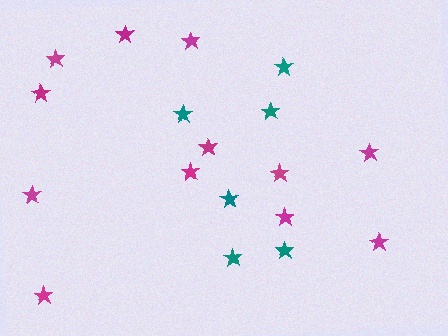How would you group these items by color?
There are 2 groups: one group of teal stars (6) and one group of magenta stars (12).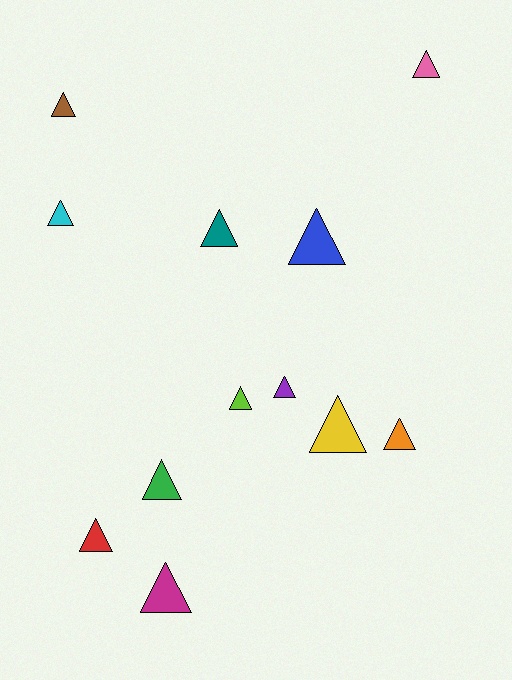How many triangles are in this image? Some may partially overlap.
There are 12 triangles.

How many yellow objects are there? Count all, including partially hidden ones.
There is 1 yellow object.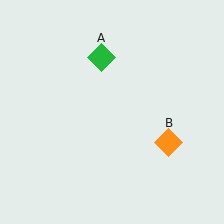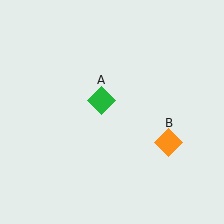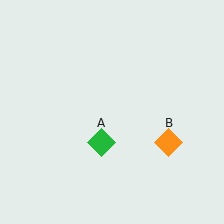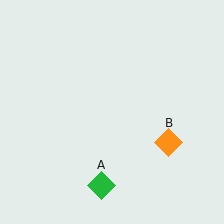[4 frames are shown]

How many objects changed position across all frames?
1 object changed position: green diamond (object A).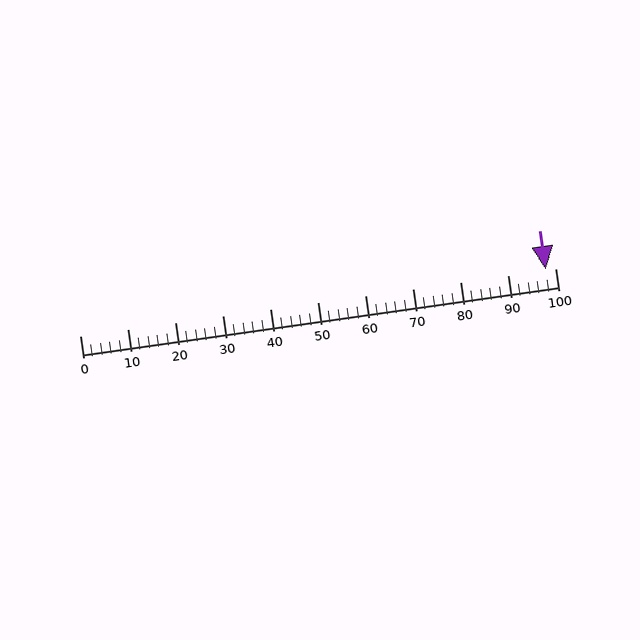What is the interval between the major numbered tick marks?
The major tick marks are spaced 10 units apart.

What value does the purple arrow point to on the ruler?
The purple arrow points to approximately 98.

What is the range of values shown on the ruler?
The ruler shows values from 0 to 100.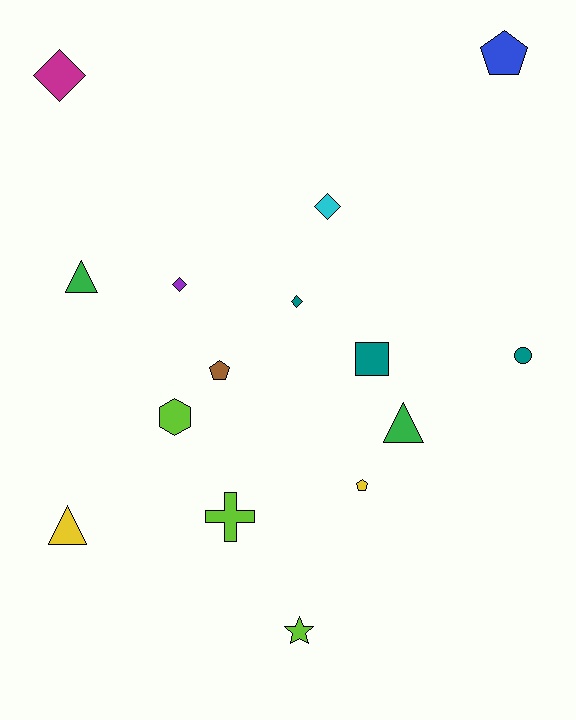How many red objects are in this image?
There are no red objects.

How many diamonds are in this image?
There are 4 diamonds.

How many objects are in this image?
There are 15 objects.